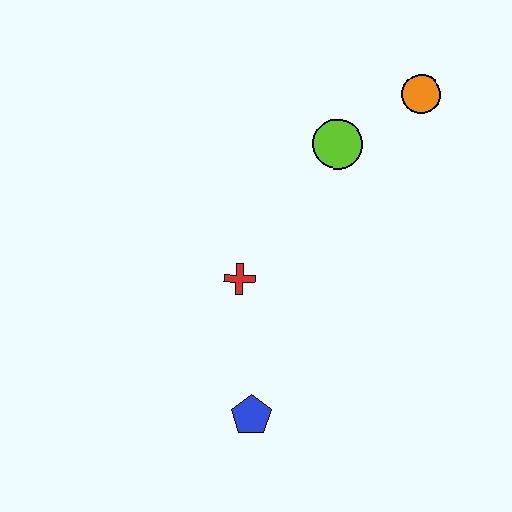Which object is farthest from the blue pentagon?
The orange circle is farthest from the blue pentagon.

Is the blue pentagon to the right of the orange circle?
No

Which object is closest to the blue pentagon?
The red cross is closest to the blue pentagon.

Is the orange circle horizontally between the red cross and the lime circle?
No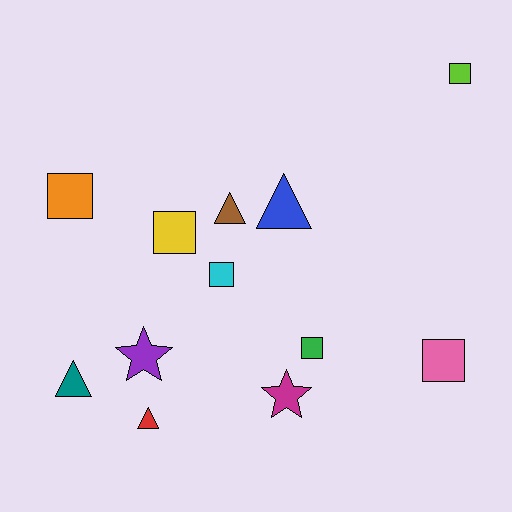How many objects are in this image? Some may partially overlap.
There are 12 objects.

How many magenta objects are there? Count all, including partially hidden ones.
There is 1 magenta object.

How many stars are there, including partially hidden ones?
There are 2 stars.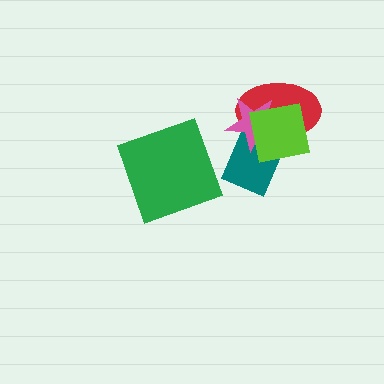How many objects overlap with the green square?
0 objects overlap with the green square.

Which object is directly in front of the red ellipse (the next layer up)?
The pink star is directly in front of the red ellipse.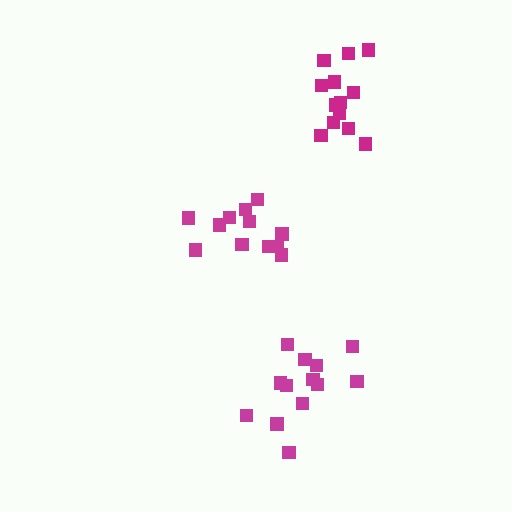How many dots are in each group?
Group 1: 13 dots, Group 2: 13 dots, Group 3: 12 dots (38 total).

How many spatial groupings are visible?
There are 3 spatial groupings.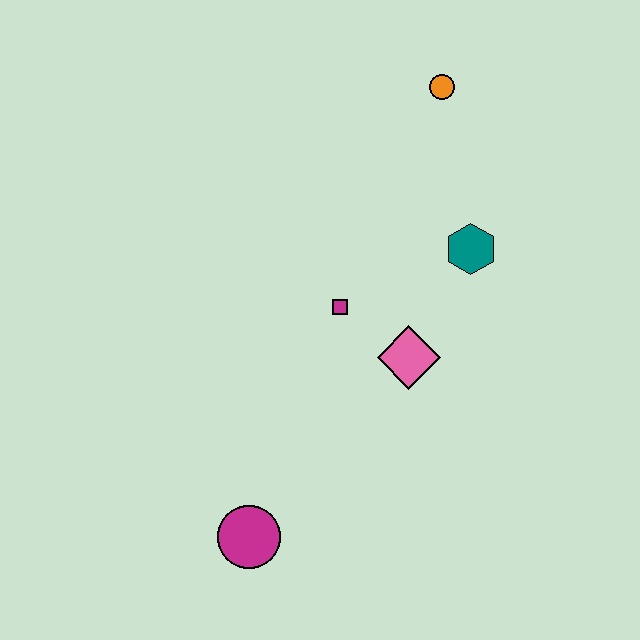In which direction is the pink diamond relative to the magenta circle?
The pink diamond is above the magenta circle.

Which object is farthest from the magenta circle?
The orange circle is farthest from the magenta circle.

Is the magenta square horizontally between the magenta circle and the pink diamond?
Yes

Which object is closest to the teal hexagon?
The pink diamond is closest to the teal hexagon.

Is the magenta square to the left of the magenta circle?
No